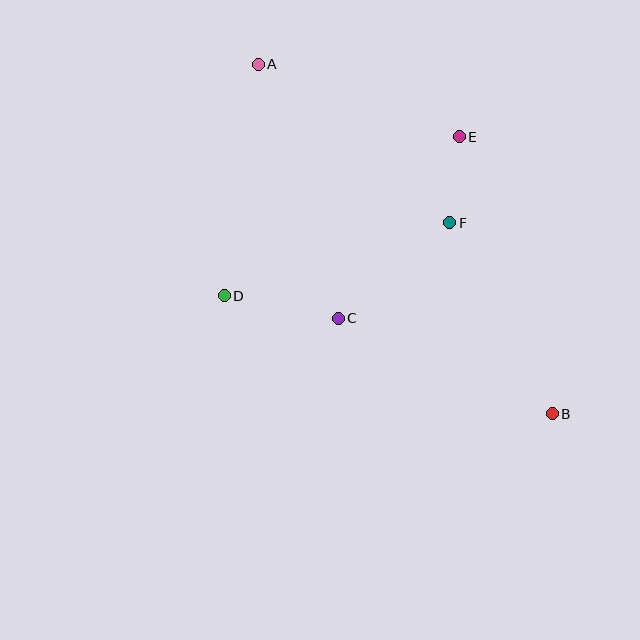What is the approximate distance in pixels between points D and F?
The distance between D and F is approximately 237 pixels.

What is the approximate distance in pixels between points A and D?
The distance between A and D is approximately 234 pixels.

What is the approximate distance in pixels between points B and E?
The distance between B and E is approximately 292 pixels.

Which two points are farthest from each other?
Points A and B are farthest from each other.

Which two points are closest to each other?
Points E and F are closest to each other.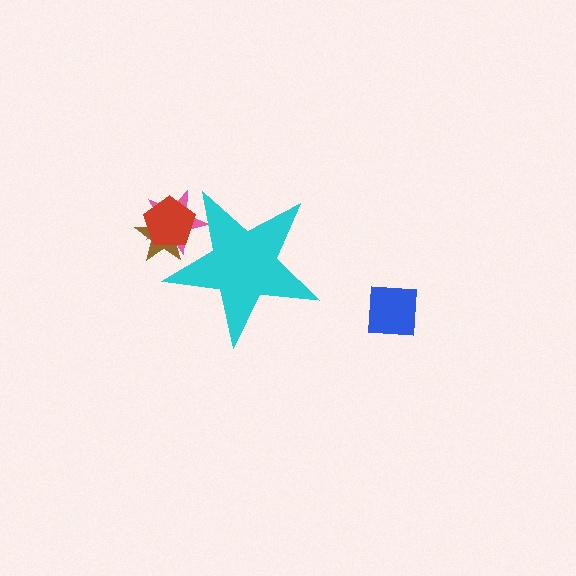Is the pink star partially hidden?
Yes, the pink star is partially hidden behind the cyan star.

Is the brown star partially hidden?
Yes, the brown star is partially hidden behind the cyan star.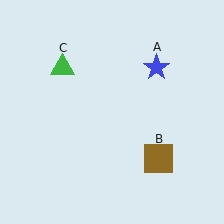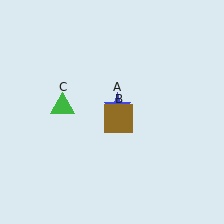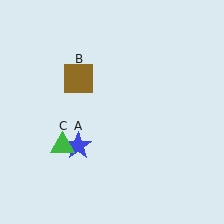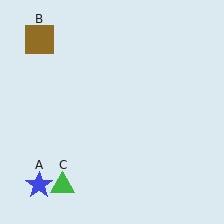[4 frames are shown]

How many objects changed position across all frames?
3 objects changed position: blue star (object A), brown square (object B), green triangle (object C).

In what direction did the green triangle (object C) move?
The green triangle (object C) moved down.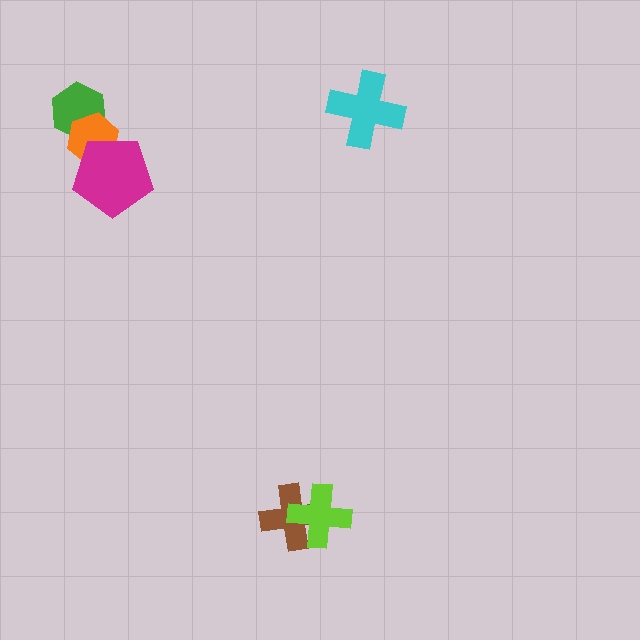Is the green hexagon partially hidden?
Yes, it is partially covered by another shape.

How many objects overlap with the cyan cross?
0 objects overlap with the cyan cross.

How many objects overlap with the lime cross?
1 object overlaps with the lime cross.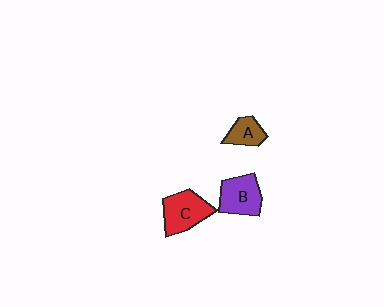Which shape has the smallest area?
Shape A (brown).